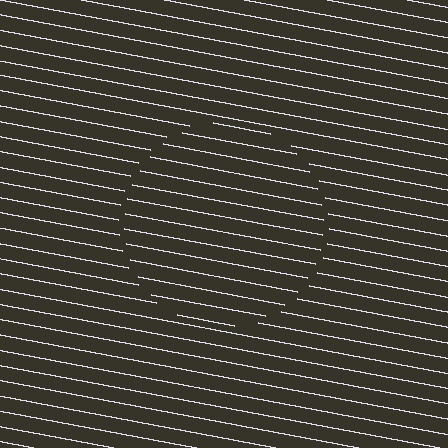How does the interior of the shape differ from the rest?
The interior of the shape contains the same grating, shifted by half a period — the contour is defined by the phase discontinuity where line-ends from the inner and outer gratings abut.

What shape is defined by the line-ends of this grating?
An illusory circle. The interior of the shape contains the same grating, shifted by half a period — the contour is defined by the phase discontinuity where line-ends from the inner and outer gratings abut.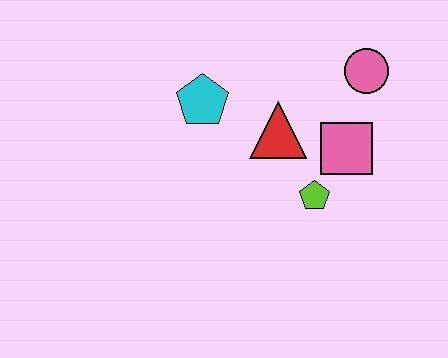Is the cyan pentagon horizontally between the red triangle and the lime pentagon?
No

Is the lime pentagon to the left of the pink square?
Yes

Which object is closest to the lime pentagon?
The pink square is closest to the lime pentagon.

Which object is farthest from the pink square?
The cyan pentagon is farthest from the pink square.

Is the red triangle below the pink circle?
Yes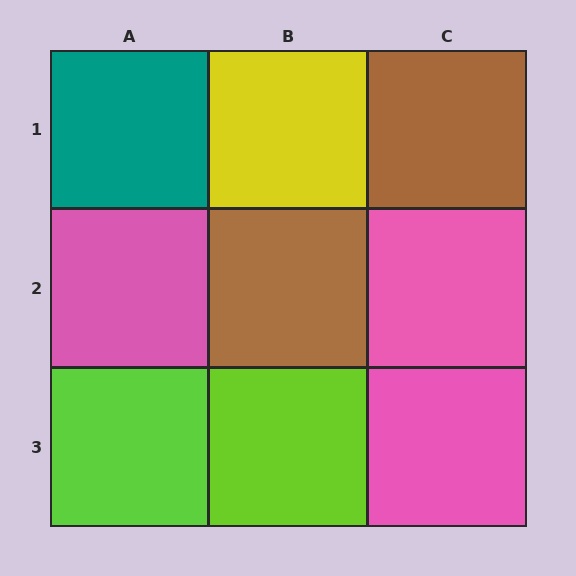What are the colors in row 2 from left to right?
Pink, brown, pink.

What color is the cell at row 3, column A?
Lime.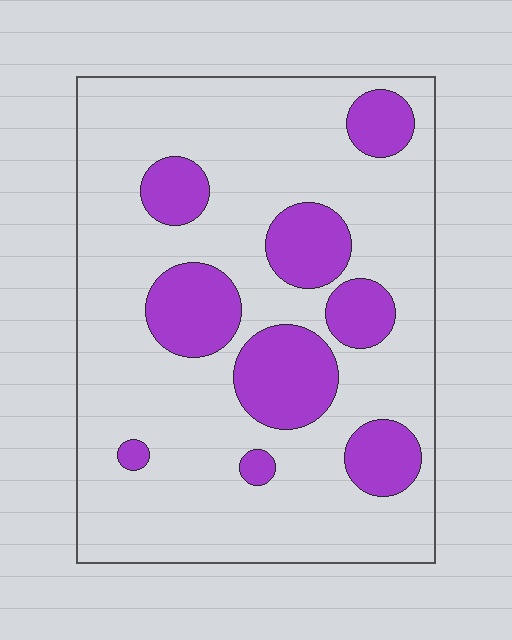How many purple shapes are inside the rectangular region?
9.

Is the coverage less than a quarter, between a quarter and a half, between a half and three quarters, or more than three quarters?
Less than a quarter.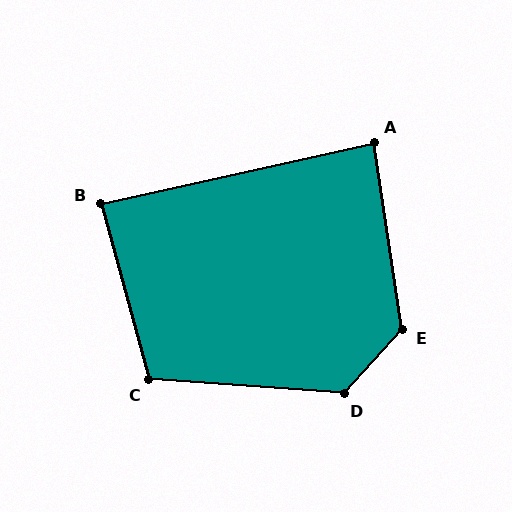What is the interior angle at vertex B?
Approximately 87 degrees (approximately right).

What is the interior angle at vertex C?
Approximately 109 degrees (obtuse).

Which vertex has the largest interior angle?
E, at approximately 129 degrees.